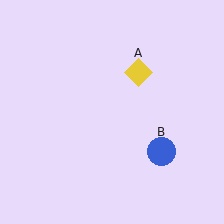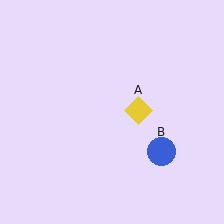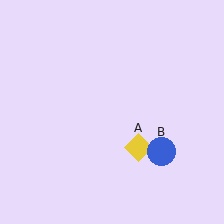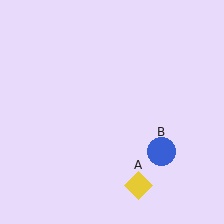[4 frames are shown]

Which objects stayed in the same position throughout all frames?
Blue circle (object B) remained stationary.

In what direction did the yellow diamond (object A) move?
The yellow diamond (object A) moved down.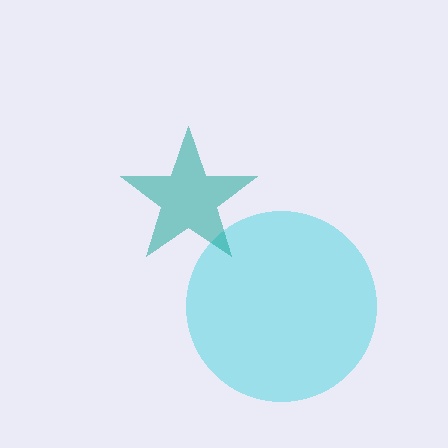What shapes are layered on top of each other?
The layered shapes are: a cyan circle, a teal star.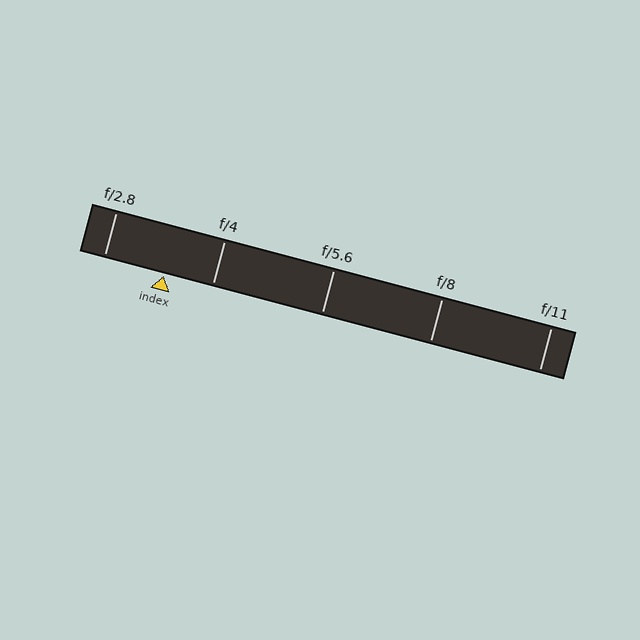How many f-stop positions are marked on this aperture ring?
There are 5 f-stop positions marked.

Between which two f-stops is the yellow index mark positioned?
The index mark is between f/2.8 and f/4.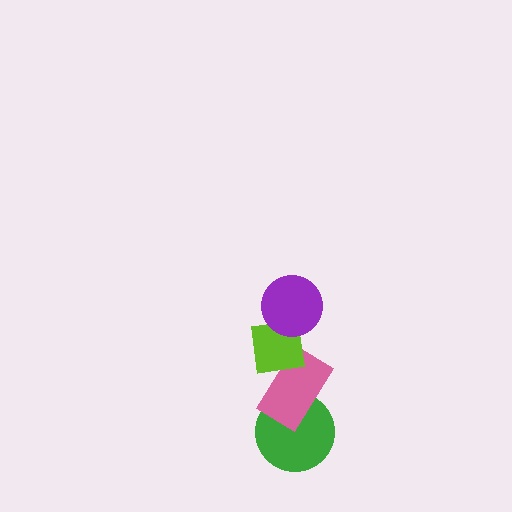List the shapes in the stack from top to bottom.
From top to bottom: the purple circle, the lime square, the pink rectangle, the green circle.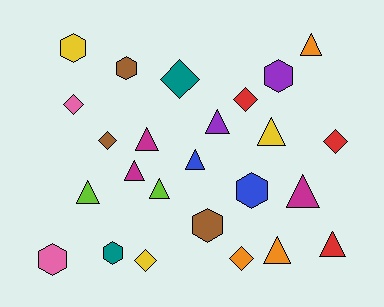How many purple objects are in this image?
There are 2 purple objects.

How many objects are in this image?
There are 25 objects.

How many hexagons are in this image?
There are 7 hexagons.